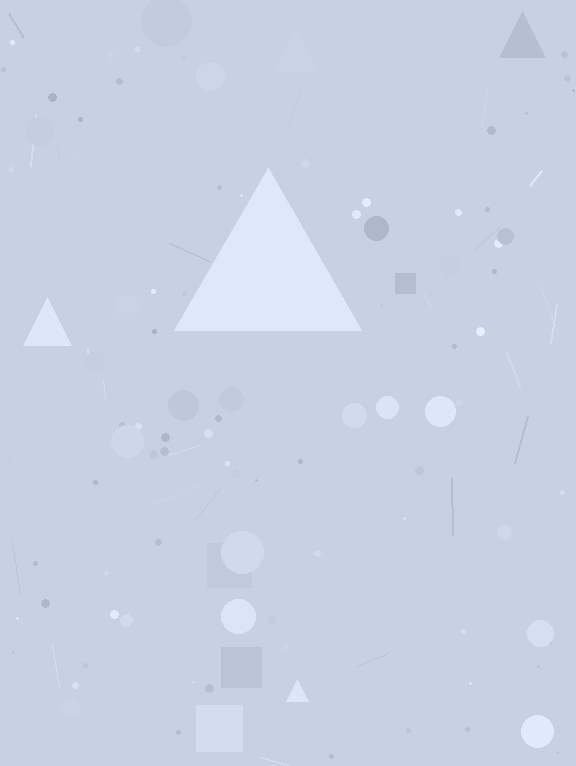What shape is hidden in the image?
A triangle is hidden in the image.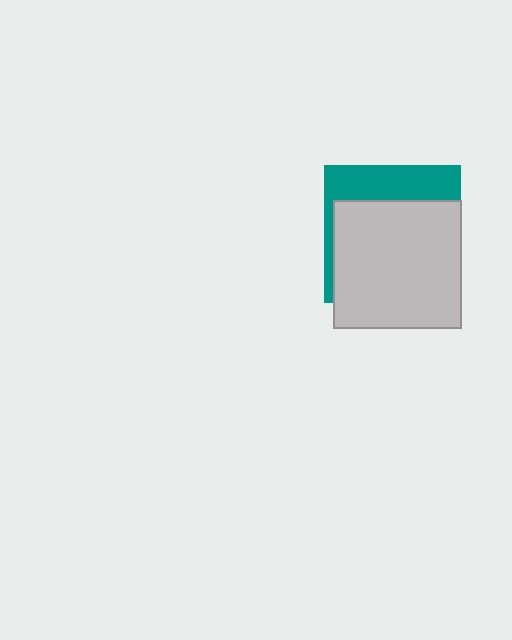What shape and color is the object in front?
The object in front is a light gray square.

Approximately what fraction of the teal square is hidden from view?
Roughly 70% of the teal square is hidden behind the light gray square.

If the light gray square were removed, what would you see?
You would see the complete teal square.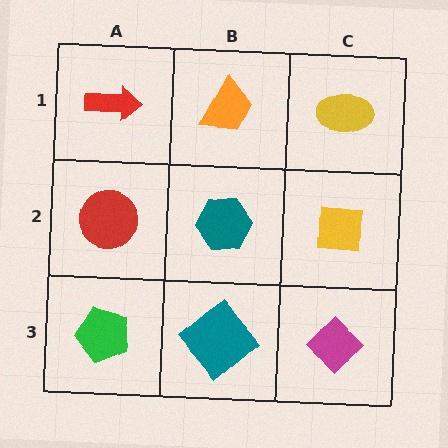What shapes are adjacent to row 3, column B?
A teal hexagon (row 2, column B), a green pentagon (row 3, column A), a magenta diamond (row 3, column C).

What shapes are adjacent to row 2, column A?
A red arrow (row 1, column A), a green pentagon (row 3, column A), a teal hexagon (row 2, column B).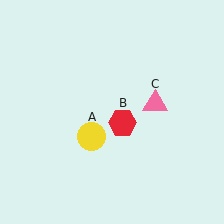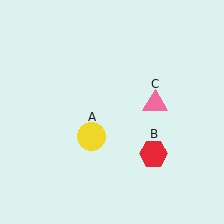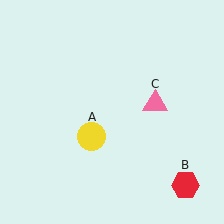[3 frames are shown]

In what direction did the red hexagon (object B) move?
The red hexagon (object B) moved down and to the right.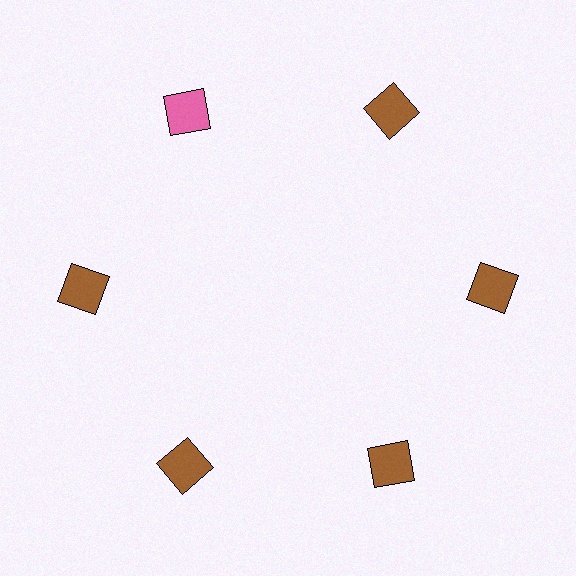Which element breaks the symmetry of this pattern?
The pink square at roughly the 11 o'clock position breaks the symmetry. All other shapes are brown squares.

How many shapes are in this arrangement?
There are 6 shapes arranged in a ring pattern.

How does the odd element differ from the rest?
It has a different color: pink instead of brown.